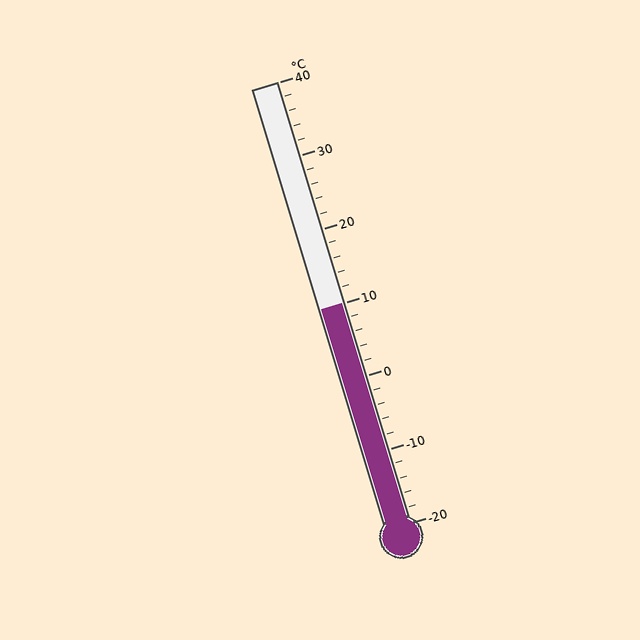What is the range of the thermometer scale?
The thermometer scale ranges from -20°C to 40°C.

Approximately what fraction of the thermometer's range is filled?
The thermometer is filled to approximately 50% of its range.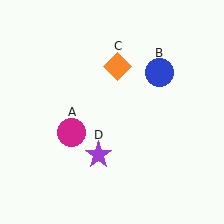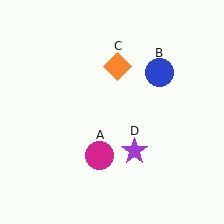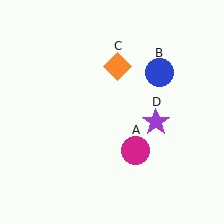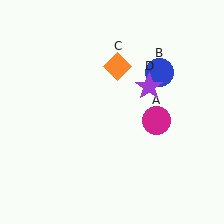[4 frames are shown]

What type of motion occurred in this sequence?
The magenta circle (object A), purple star (object D) rotated counterclockwise around the center of the scene.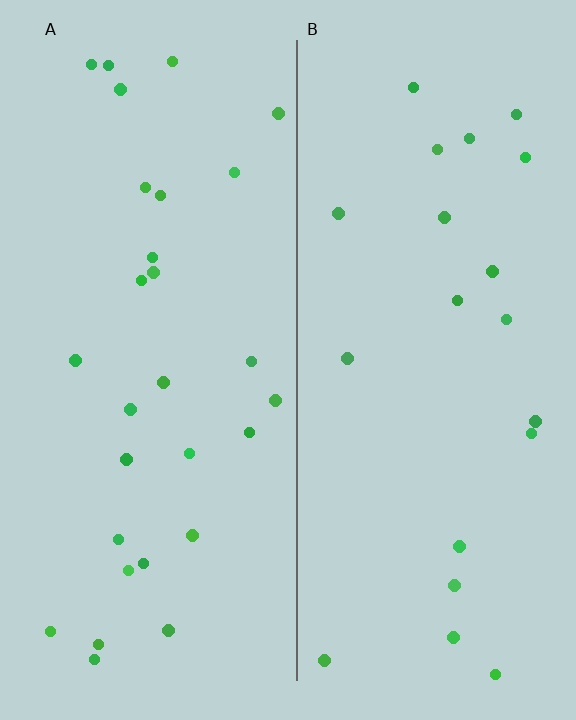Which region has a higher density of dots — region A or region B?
A (the left).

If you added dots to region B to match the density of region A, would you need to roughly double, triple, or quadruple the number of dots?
Approximately double.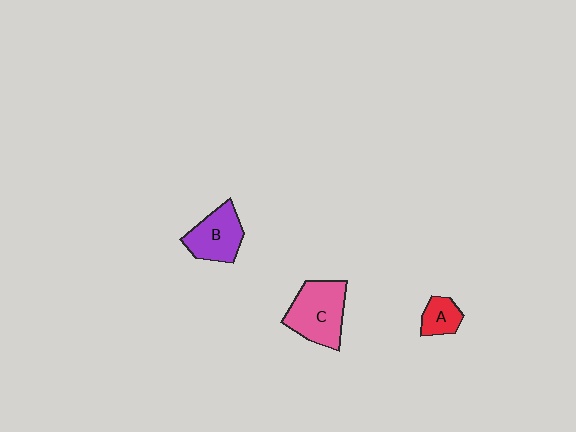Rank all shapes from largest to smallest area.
From largest to smallest: C (pink), B (purple), A (red).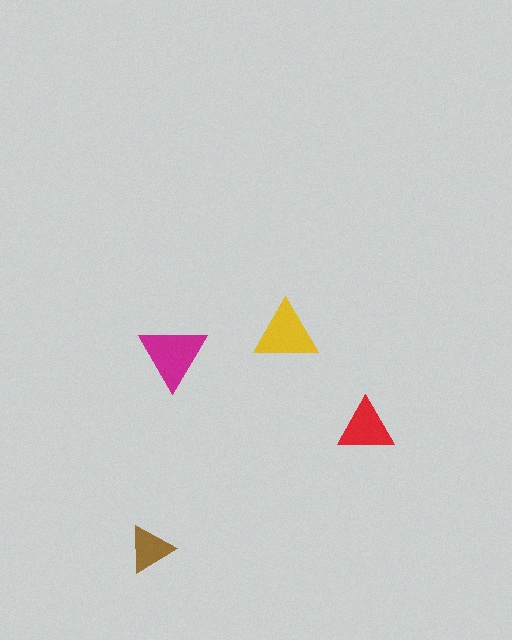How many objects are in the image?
There are 4 objects in the image.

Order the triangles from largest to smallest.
the magenta one, the yellow one, the red one, the brown one.